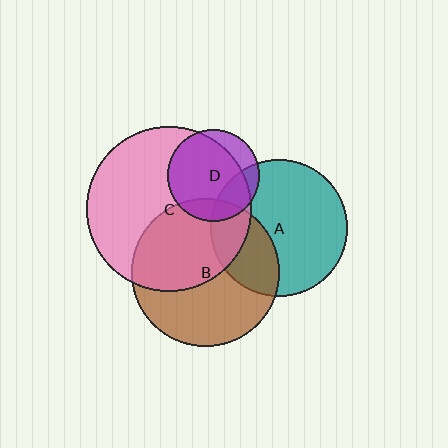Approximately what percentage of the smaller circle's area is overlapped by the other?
Approximately 15%.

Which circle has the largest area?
Circle C (pink).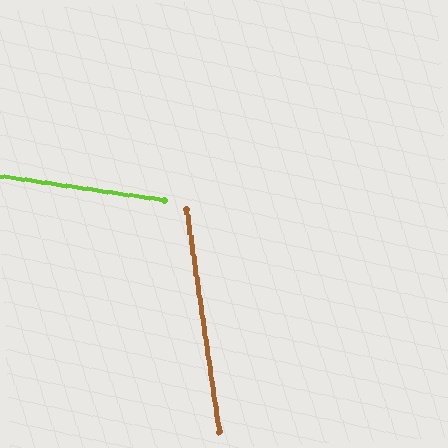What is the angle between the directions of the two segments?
Approximately 73 degrees.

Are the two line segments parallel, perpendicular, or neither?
Neither parallel nor perpendicular — they differ by about 73°.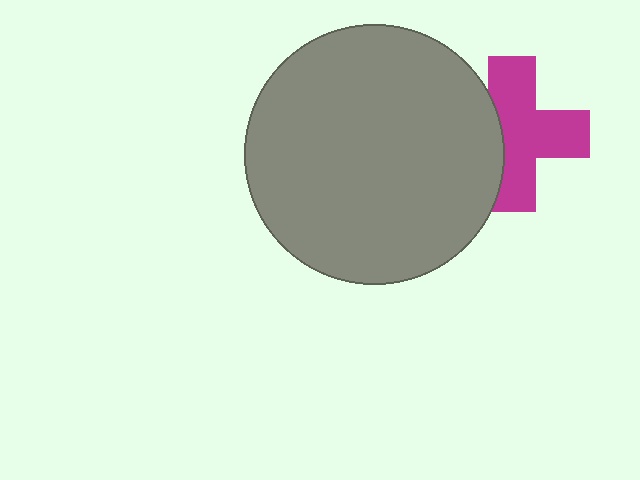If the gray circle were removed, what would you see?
You would see the complete magenta cross.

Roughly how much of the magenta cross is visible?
Most of it is visible (roughly 68%).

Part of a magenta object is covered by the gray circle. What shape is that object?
It is a cross.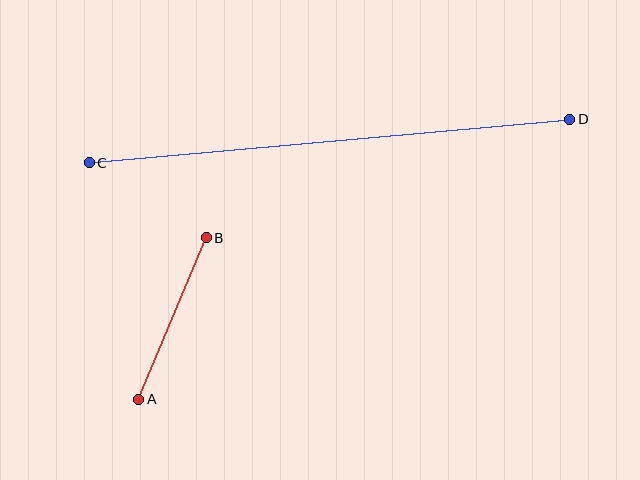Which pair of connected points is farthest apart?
Points C and D are farthest apart.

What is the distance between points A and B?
The distance is approximately 175 pixels.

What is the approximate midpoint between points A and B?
The midpoint is at approximately (173, 318) pixels.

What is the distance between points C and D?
The distance is approximately 483 pixels.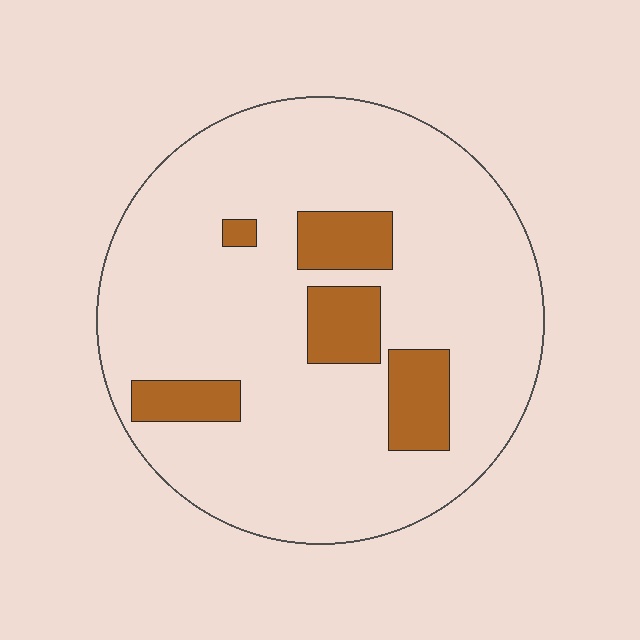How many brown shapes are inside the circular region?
5.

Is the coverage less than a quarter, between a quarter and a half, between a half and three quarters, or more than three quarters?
Less than a quarter.